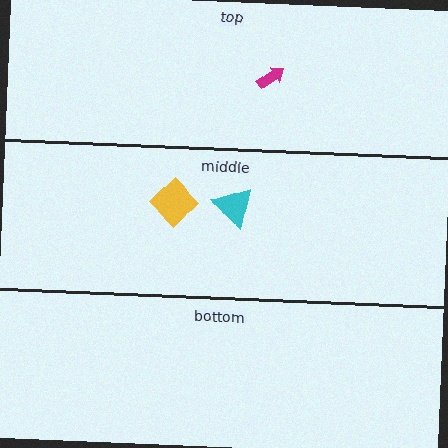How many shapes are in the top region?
1.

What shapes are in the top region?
The magenta arrow.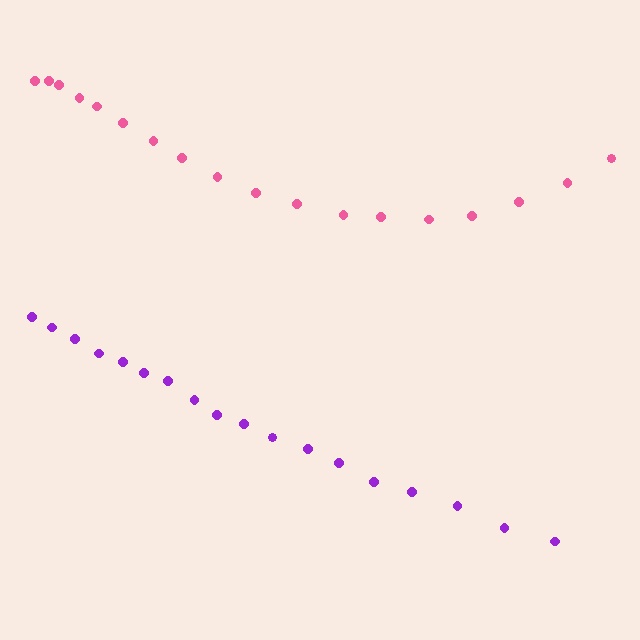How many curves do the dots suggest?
There are 2 distinct paths.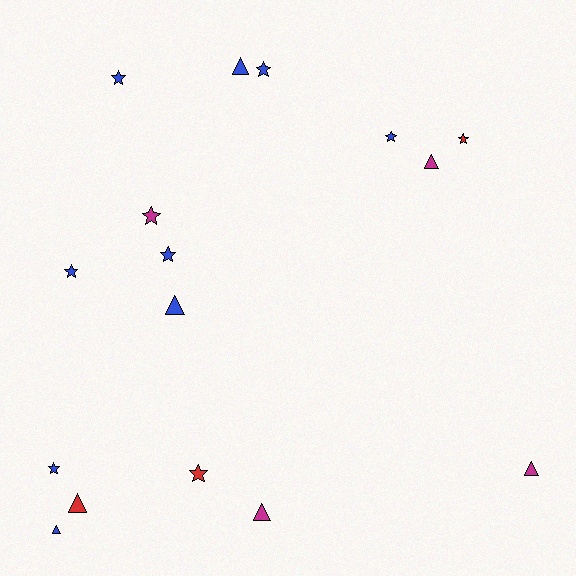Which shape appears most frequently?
Star, with 9 objects.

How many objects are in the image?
There are 16 objects.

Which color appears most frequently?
Blue, with 9 objects.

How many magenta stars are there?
There is 1 magenta star.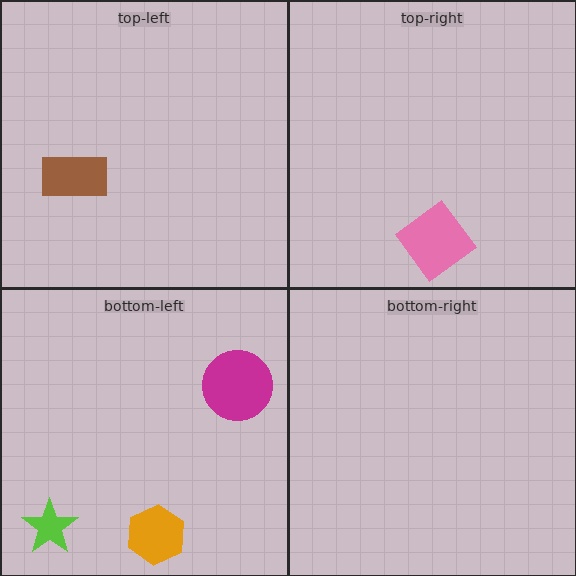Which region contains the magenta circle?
The bottom-left region.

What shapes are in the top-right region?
The pink diamond.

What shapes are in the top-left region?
The brown rectangle.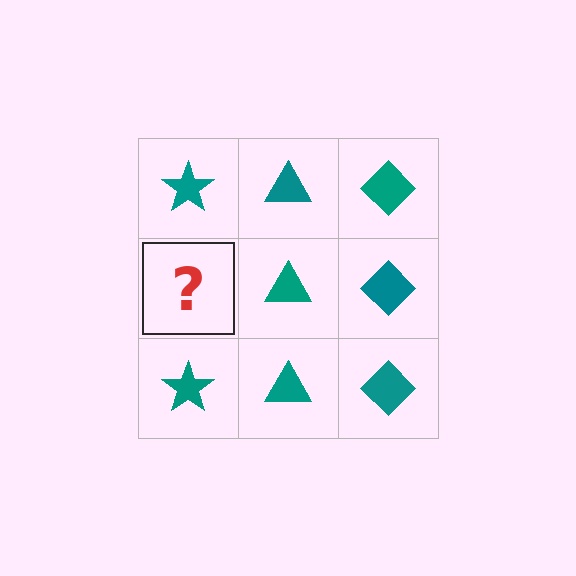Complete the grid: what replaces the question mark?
The question mark should be replaced with a teal star.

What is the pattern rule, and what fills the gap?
The rule is that each column has a consistent shape. The gap should be filled with a teal star.